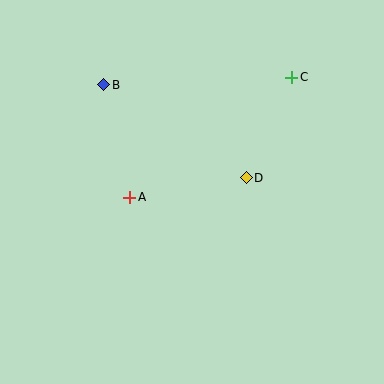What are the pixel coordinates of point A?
Point A is at (130, 197).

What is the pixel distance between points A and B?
The distance between A and B is 115 pixels.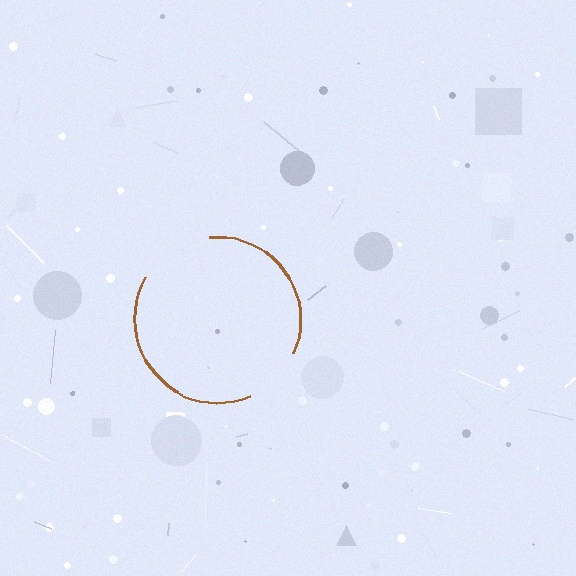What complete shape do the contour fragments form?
The contour fragments form a circle.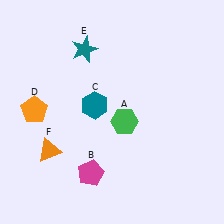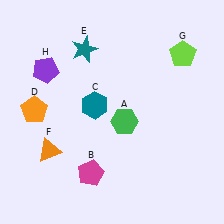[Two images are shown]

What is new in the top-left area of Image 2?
A purple pentagon (H) was added in the top-left area of Image 2.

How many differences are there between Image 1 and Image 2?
There are 2 differences between the two images.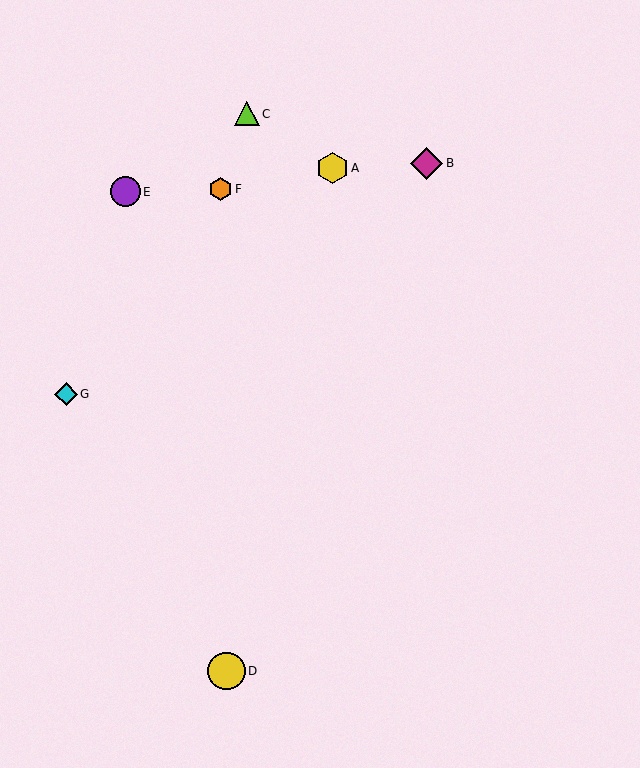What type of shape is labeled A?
Shape A is a yellow hexagon.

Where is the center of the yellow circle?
The center of the yellow circle is at (226, 671).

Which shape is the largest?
The yellow circle (labeled D) is the largest.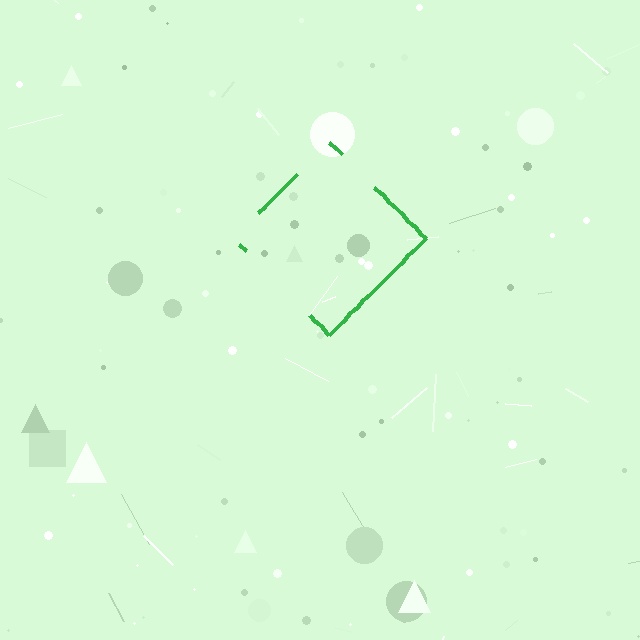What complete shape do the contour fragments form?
The contour fragments form a diamond.